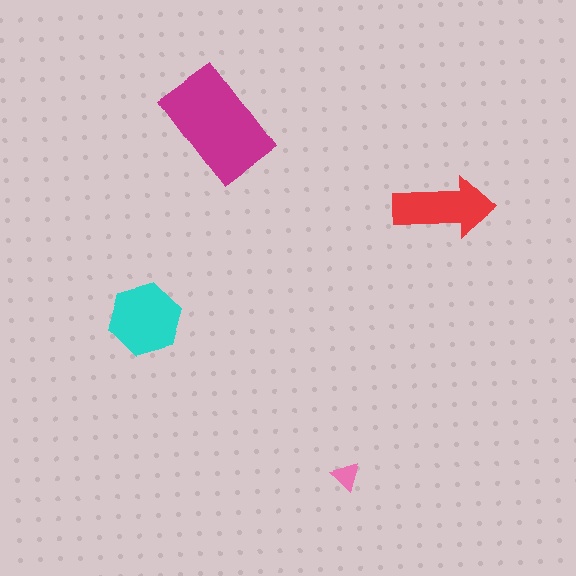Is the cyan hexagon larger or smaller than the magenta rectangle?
Smaller.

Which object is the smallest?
The pink triangle.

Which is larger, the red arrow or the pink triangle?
The red arrow.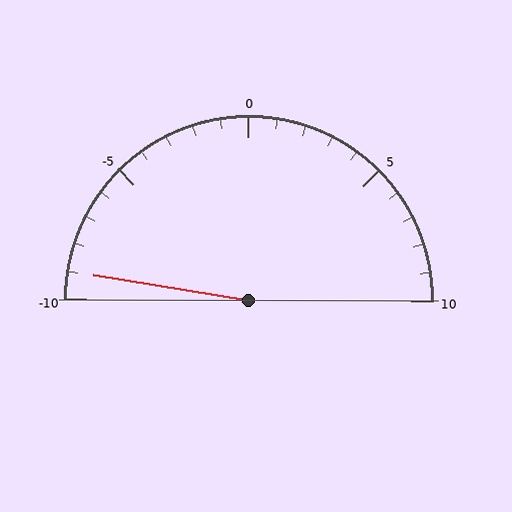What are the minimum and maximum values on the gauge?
The gauge ranges from -10 to 10.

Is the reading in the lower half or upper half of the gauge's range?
The reading is in the lower half of the range (-10 to 10).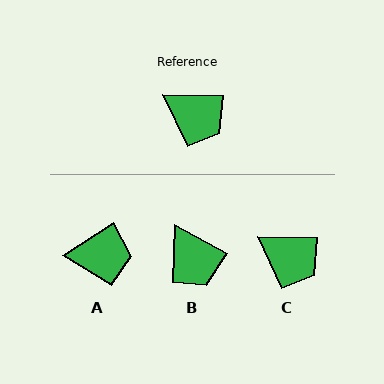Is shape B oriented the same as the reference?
No, it is off by about 28 degrees.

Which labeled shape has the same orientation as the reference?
C.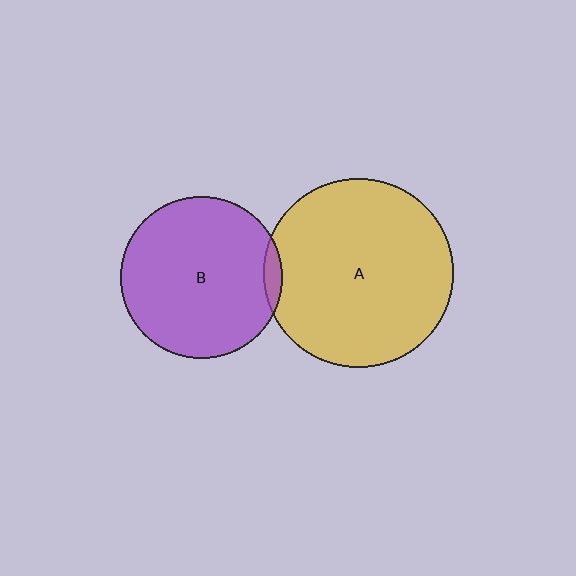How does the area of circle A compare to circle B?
Approximately 1.4 times.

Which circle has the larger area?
Circle A (yellow).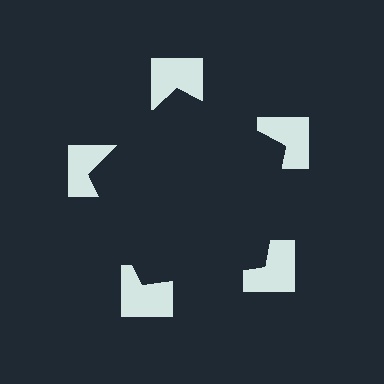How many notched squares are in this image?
There are 5 — one at each vertex of the illusory pentagon.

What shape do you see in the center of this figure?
An illusory pentagon — its edges are inferred from the aligned wedge cuts in the notched squares, not physically drawn.